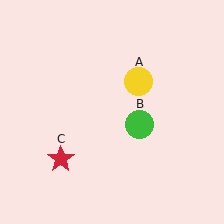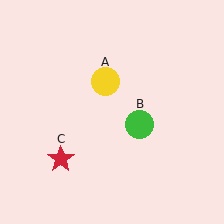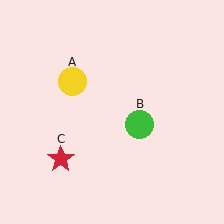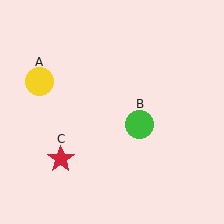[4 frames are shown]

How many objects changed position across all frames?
1 object changed position: yellow circle (object A).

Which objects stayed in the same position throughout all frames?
Green circle (object B) and red star (object C) remained stationary.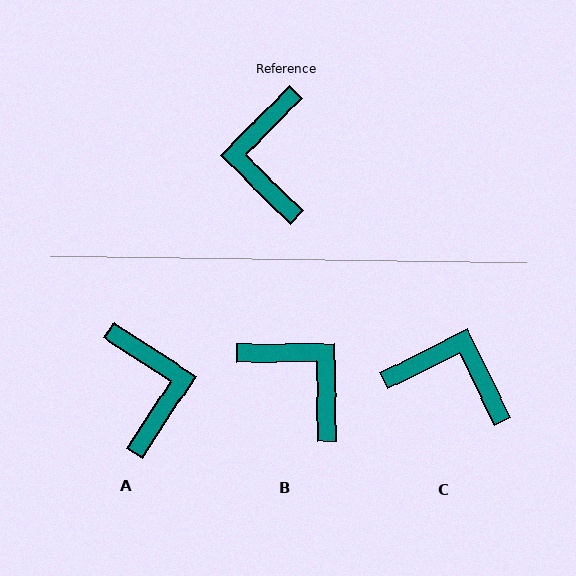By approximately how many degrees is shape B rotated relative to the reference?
Approximately 135 degrees clockwise.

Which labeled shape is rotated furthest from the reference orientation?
A, about 169 degrees away.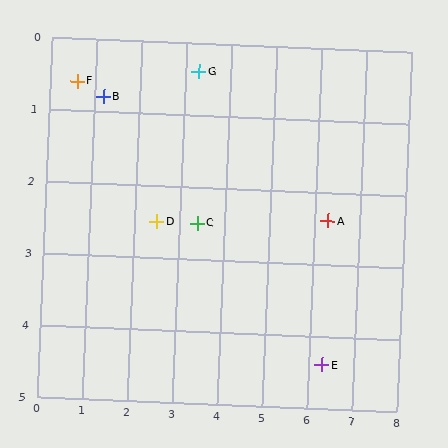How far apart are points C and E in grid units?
Points C and E are about 3.5 grid units apart.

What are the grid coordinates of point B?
Point B is at approximately (1.2, 0.8).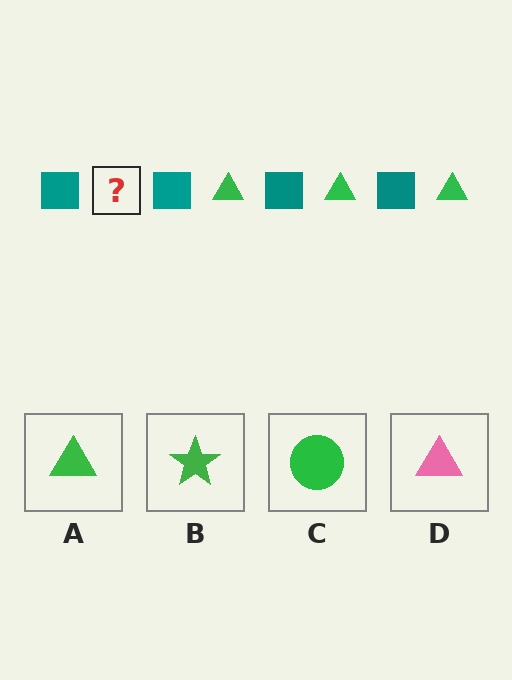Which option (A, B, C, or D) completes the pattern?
A.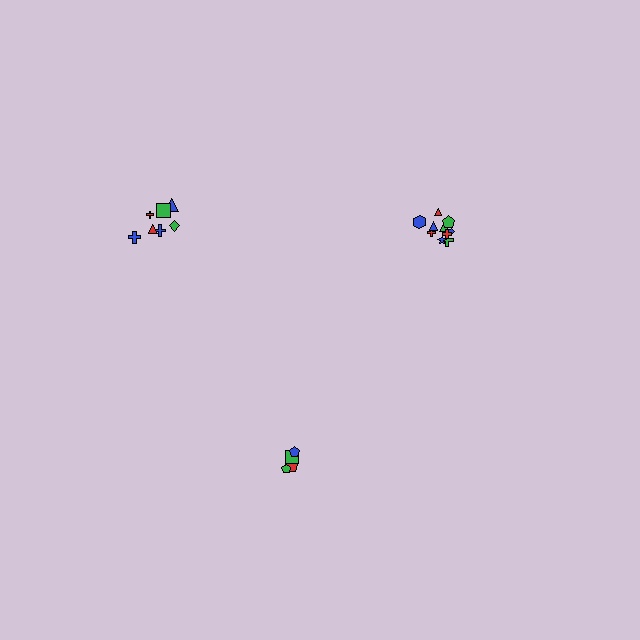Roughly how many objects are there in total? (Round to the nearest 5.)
Roughly 20 objects in total.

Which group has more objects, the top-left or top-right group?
The top-right group.